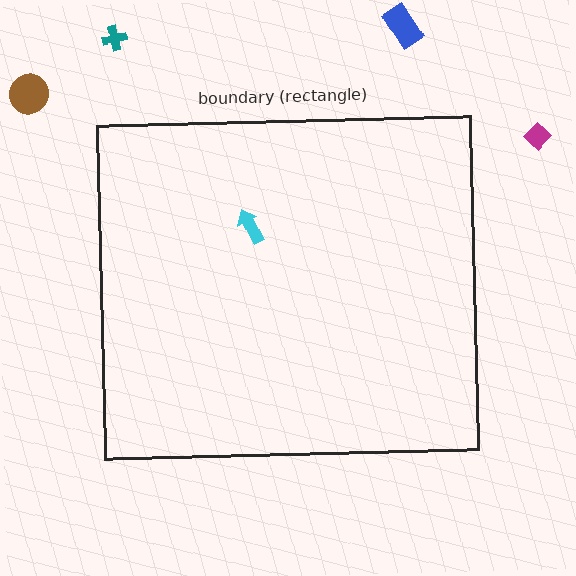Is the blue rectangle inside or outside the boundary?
Outside.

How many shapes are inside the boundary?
1 inside, 4 outside.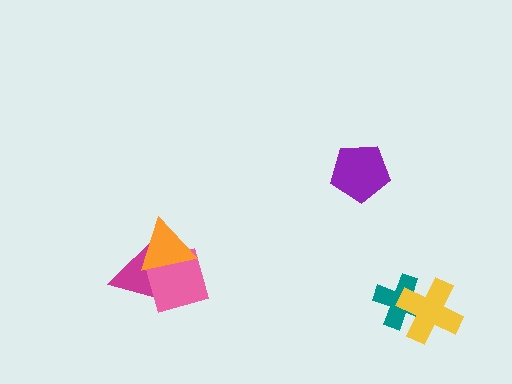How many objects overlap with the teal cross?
1 object overlaps with the teal cross.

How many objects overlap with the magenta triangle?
2 objects overlap with the magenta triangle.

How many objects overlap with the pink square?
2 objects overlap with the pink square.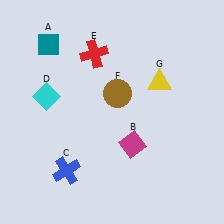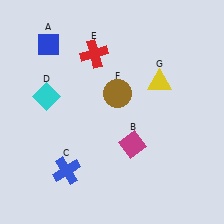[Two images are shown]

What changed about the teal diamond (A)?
In Image 1, A is teal. In Image 2, it changed to blue.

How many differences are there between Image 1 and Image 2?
There is 1 difference between the two images.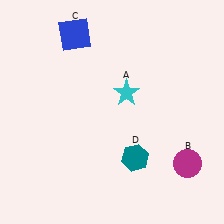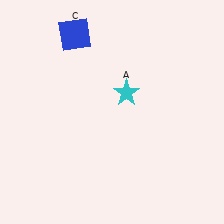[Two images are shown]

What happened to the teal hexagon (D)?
The teal hexagon (D) was removed in Image 2. It was in the bottom-right area of Image 1.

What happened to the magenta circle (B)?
The magenta circle (B) was removed in Image 2. It was in the bottom-right area of Image 1.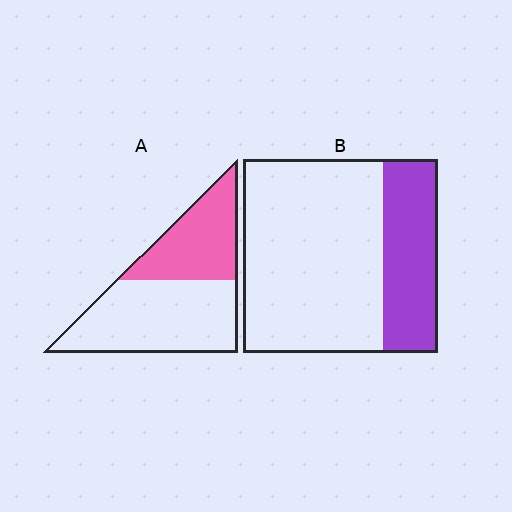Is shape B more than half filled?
No.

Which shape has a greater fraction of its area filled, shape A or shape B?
Shape A.